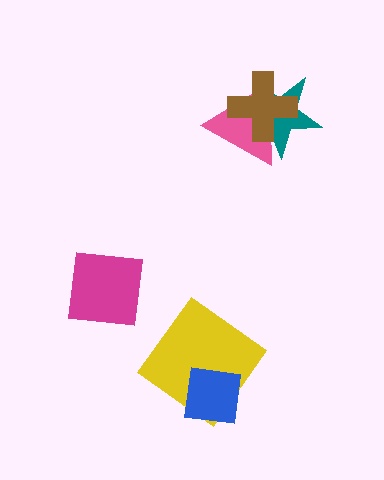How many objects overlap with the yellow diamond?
1 object overlaps with the yellow diamond.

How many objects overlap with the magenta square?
0 objects overlap with the magenta square.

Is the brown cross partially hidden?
No, no other shape covers it.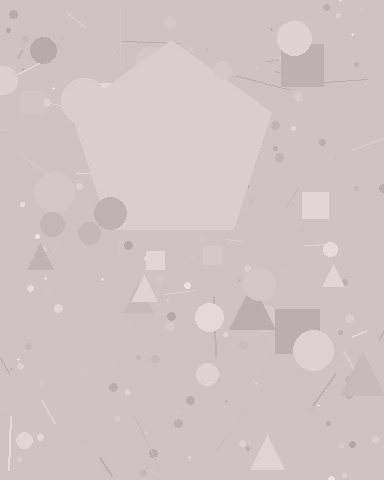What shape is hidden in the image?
A pentagon is hidden in the image.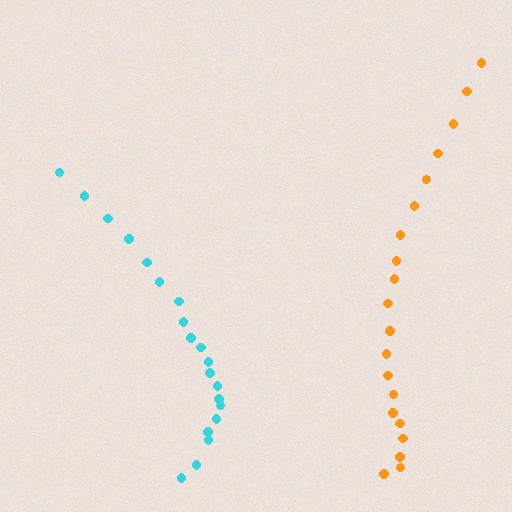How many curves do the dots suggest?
There are 2 distinct paths.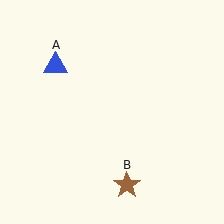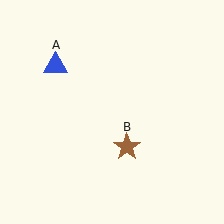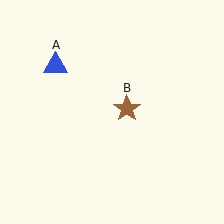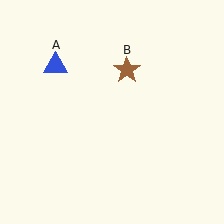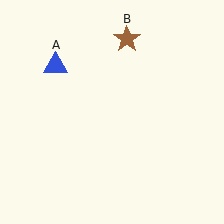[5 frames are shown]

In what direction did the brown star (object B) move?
The brown star (object B) moved up.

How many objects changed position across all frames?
1 object changed position: brown star (object B).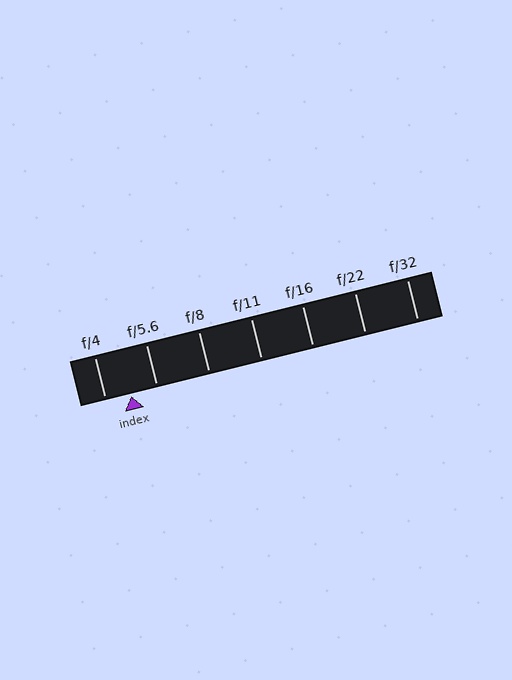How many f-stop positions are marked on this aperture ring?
There are 7 f-stop positions marked.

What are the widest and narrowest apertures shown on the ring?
The widest aperture shown is f/4 and the narrowest is f/32.